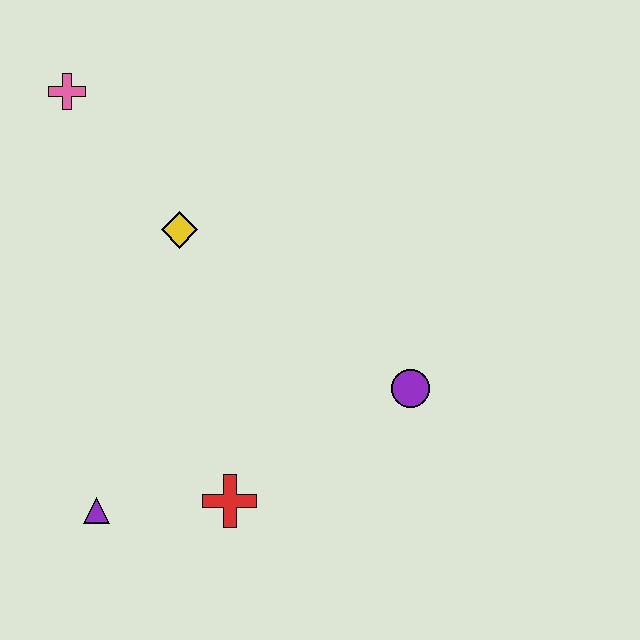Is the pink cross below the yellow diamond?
No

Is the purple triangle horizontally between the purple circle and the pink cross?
Yes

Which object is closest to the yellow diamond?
The pink cross is closest to the yellow diamond.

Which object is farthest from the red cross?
The pink cross is farthest from the red cross.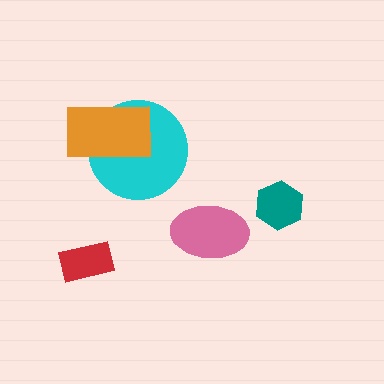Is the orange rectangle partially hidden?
No, no other shape covers it.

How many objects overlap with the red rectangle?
0 objects overlap with the red rectangle.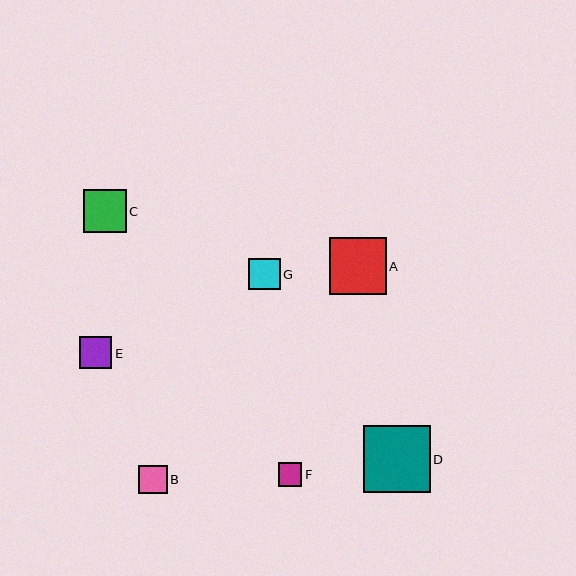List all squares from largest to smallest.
From largest to smallest: D, A, C, E, G, B, F.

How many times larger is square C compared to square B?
Square C is approximately 1.5 times the size of square B.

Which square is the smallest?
Square F is the smallest with a size of approximately 24 pixels.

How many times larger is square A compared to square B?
Square A is approximately 2.0 times the size of square B.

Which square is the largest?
Square D is the largest with a size of approximately 67 pixels.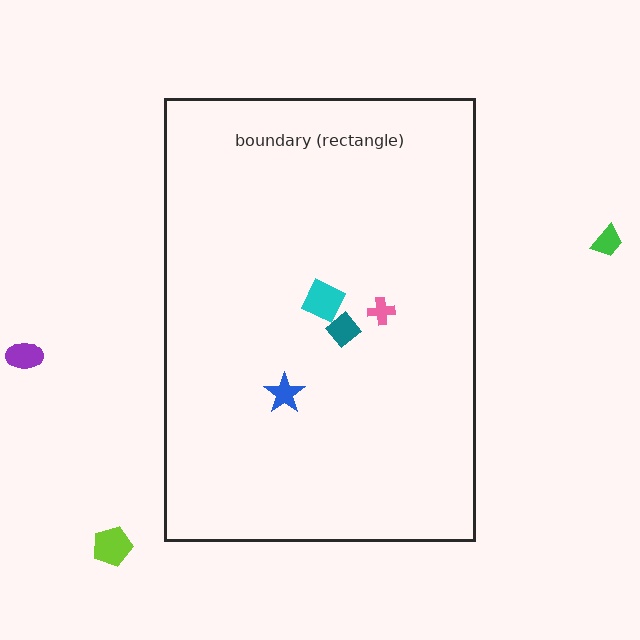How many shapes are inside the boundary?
4 inside, 3 outside.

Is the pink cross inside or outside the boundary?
Inside.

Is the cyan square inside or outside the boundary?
Inside.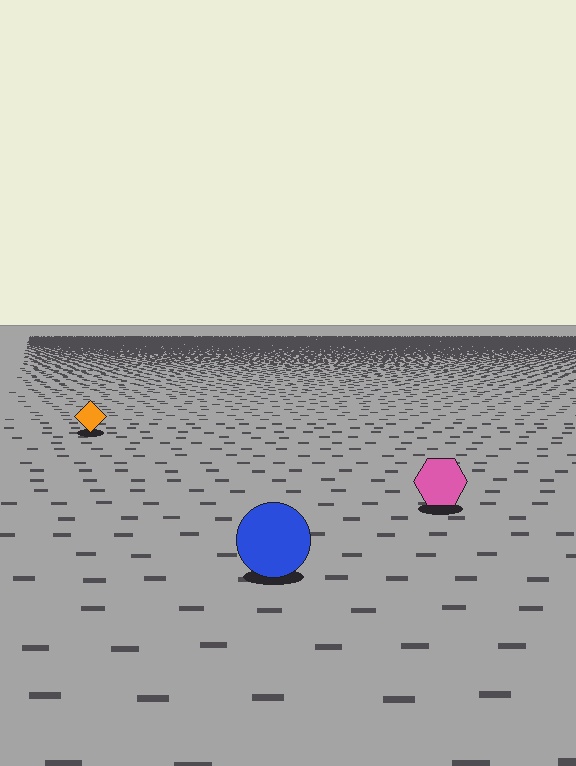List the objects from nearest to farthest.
From nearest to farthest: the blue circle, the pink hexagon, the orange diamond.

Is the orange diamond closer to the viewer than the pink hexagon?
No. The pink hexagon is closer — you can tell from the texture gradient: the ground texture is coarser near it.